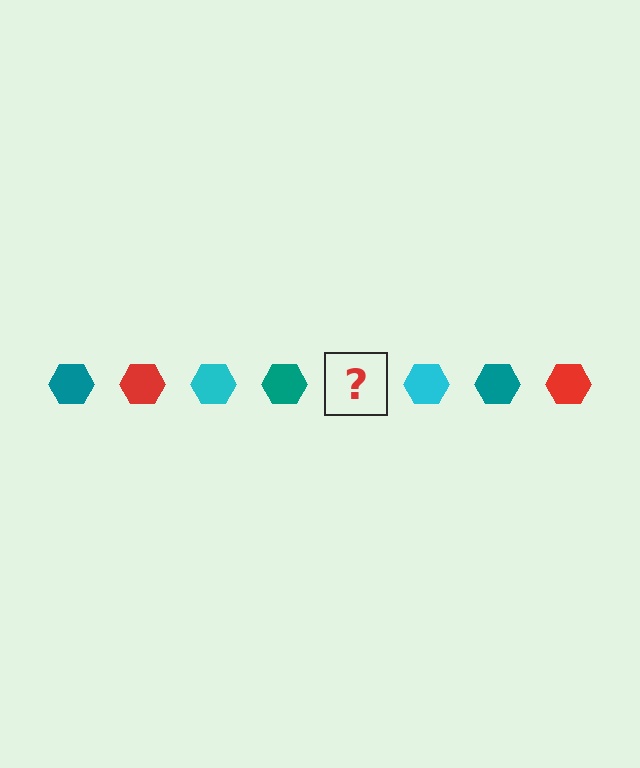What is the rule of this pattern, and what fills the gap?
The rule is that the pattern cycles through teal, red, cyan hexagons. The gap should be filled with a red hexagon.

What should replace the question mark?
The question mark should be replaced with a red hexagon.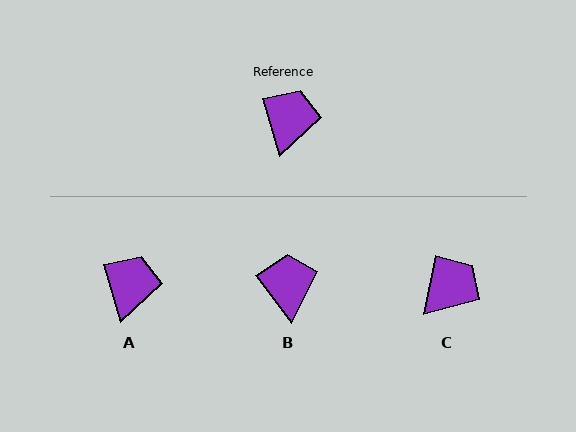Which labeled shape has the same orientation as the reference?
A.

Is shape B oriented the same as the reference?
No, it is off by about 21 degrees.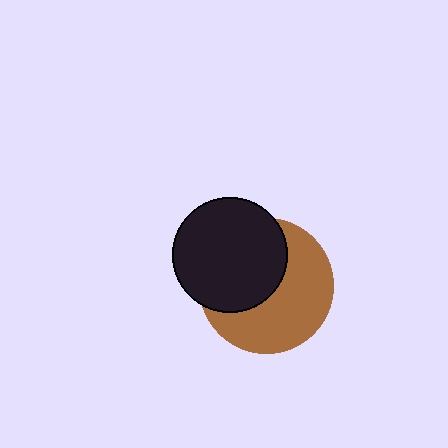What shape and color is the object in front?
The object in front is a black circle.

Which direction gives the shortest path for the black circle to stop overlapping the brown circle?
Moving toward the upper-left gives the shortest separation.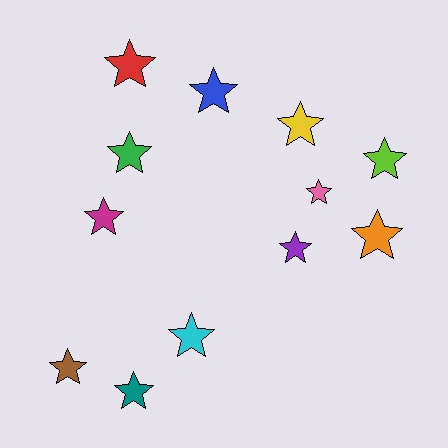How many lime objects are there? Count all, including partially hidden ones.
There is 1 lime object.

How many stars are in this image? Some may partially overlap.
There are 12 stars.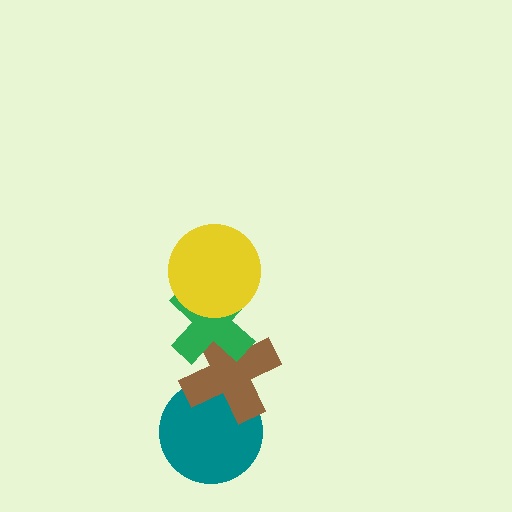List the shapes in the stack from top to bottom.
From top to bottom: the yellow circle, the green cross, the brown cross, the teal circle.